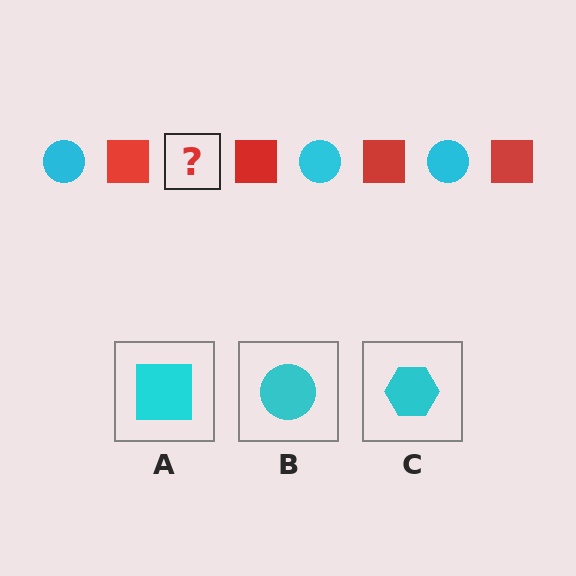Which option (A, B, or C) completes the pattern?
B.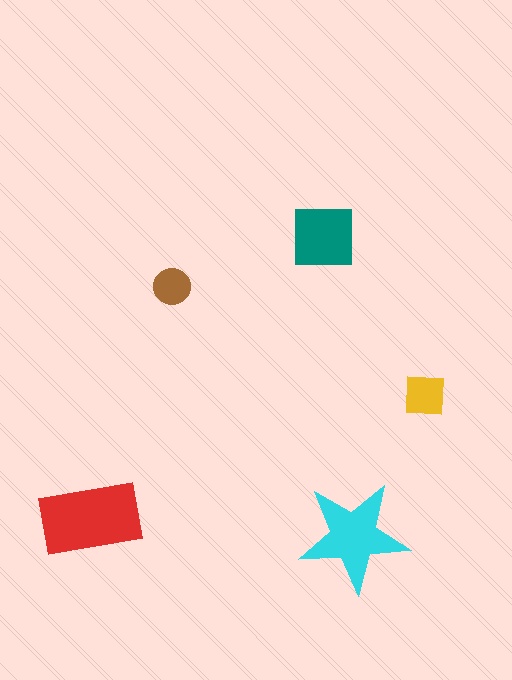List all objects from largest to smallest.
The red rectangle, the cyan star, the teal square, the yellow square, the brown circle.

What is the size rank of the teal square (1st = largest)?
3rd.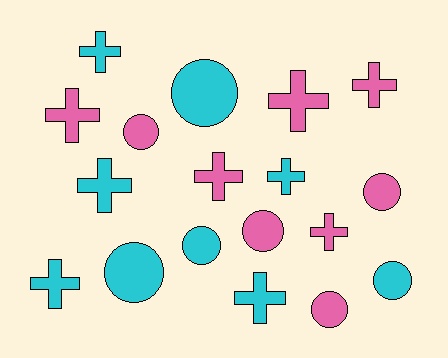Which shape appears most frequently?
Cross, with 10 objects.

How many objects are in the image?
There are 18 objects.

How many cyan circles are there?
There are 4 cyan circles.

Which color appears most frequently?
Pink, with 9 objects.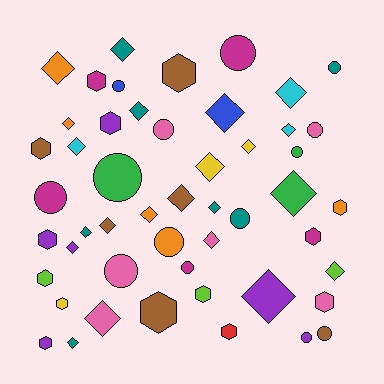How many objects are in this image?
There are 50 objects.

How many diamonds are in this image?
There are 22 diamonds.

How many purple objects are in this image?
There are 6 purple objects.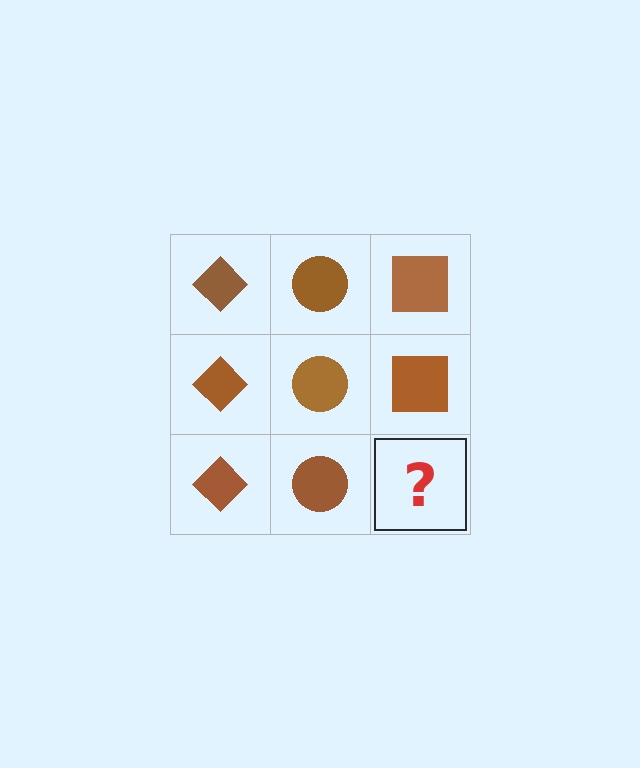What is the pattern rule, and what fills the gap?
The rule is that each column has a consistent shape. The gap should be filled with a brown square.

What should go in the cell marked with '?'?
The missing cell should contain a brown square.